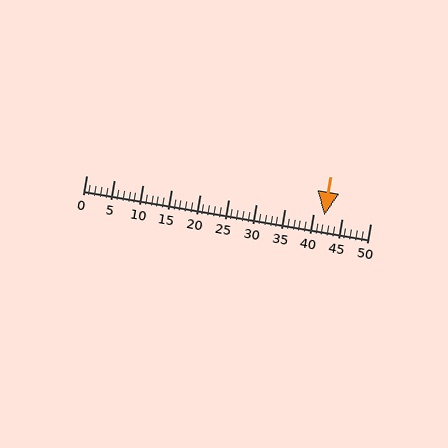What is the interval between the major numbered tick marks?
The major tick marks are spaced 5 units apart.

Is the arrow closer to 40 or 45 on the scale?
The arrow is closer to 40.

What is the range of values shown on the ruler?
The ruler shows values from 0 to 50.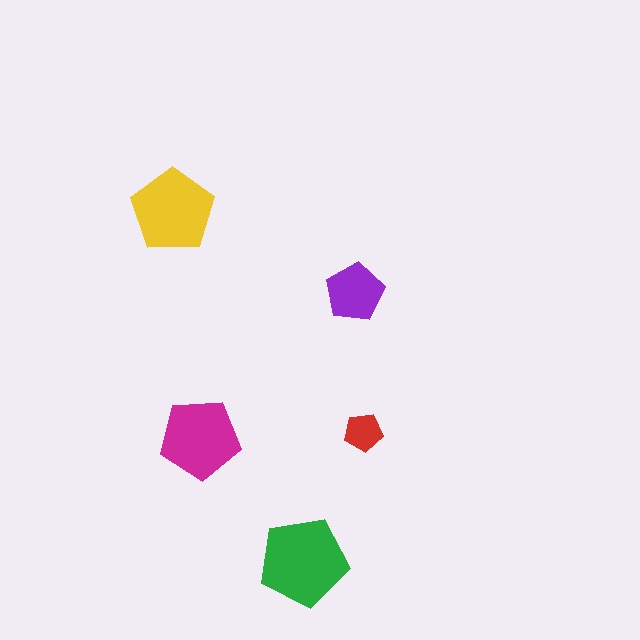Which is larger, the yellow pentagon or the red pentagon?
The yellow one.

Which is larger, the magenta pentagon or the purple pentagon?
The magenta one.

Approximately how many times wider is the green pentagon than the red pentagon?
About 2.5 times wider.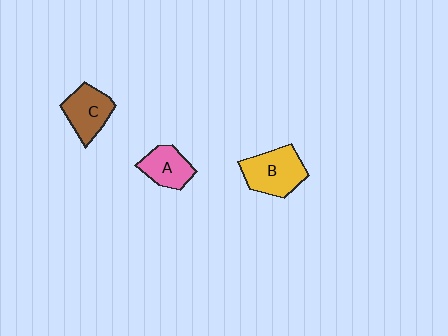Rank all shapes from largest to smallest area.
From largest to smallest: B (yellow), C (brown), A (pink).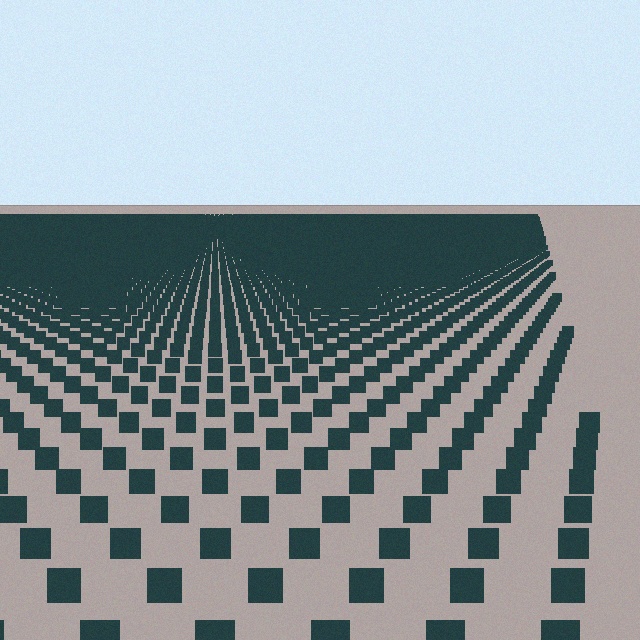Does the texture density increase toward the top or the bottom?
Density increases toward the top.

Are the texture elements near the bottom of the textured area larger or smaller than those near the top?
Larger. Near the bottom, elements are closer to the viewer and appear at a bigger on-screen size.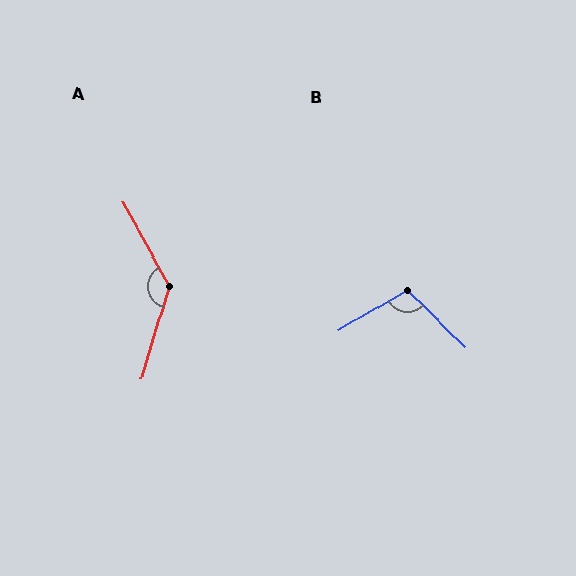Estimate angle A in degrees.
Approximately 134 degrees.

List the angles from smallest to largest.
B (105°), A (134°).